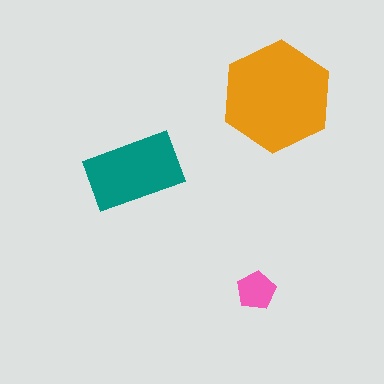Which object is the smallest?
The pink pentagon.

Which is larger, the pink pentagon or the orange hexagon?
The orange hexagon.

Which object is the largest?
The orange hexagon.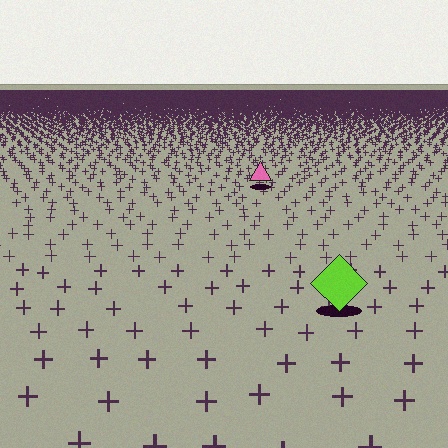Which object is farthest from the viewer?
The pink triangle is farthest from the viewer. It appears smaller and the ground texture around it is denser.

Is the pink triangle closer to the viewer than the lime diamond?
No. The lime diamond is closer — you can tell from the texture gradient: the ground texture is coarser near it.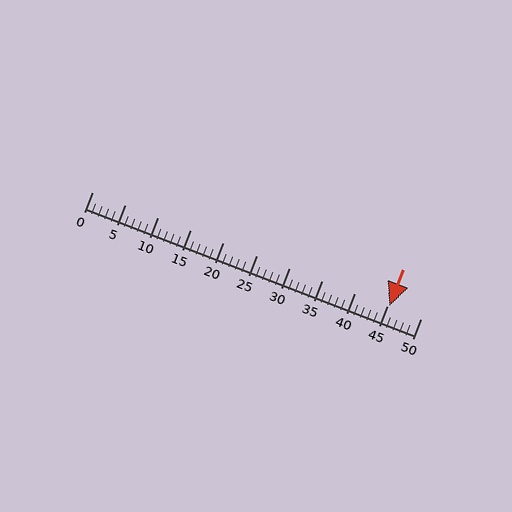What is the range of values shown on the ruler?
The ruler shows values from 0 to 50.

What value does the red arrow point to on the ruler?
The red arrow points to approximately 45.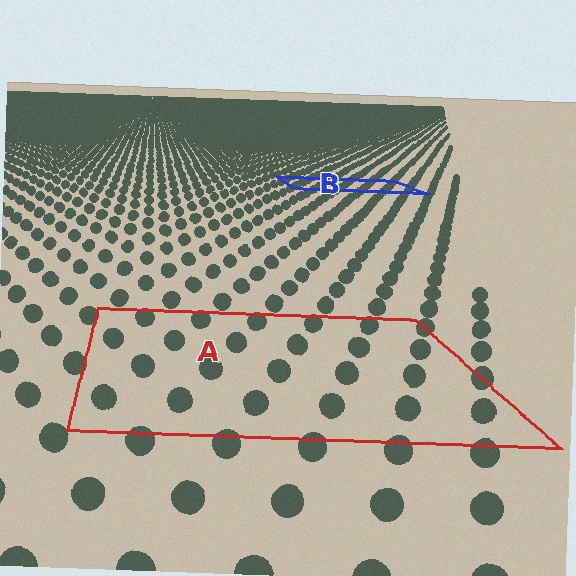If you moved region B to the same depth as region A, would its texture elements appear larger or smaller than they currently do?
They would appear larger. At a closer depth, the same texture elements are projected at a bigger on-screen size.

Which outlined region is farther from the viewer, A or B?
Region B is farther from the viewer — the texture elements inside it appear smaller and more densely packed.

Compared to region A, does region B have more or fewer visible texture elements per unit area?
Region B has more texture elements per unit area — they are packed more densely because it is farther away.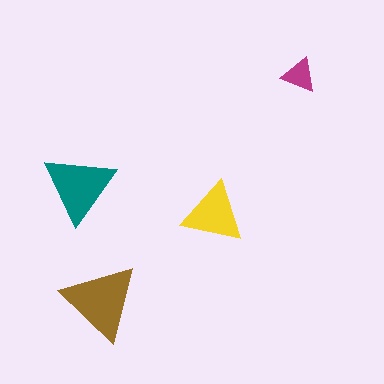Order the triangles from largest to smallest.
the brown one, the teal one, the yellow one, the magenta one.